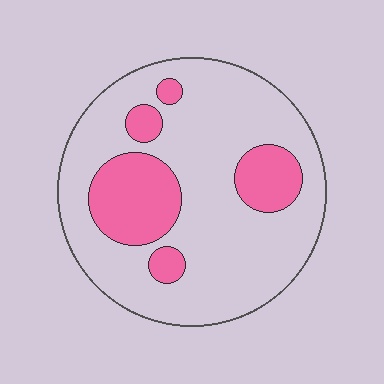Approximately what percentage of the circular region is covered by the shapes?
Approximately 25%.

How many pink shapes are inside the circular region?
5.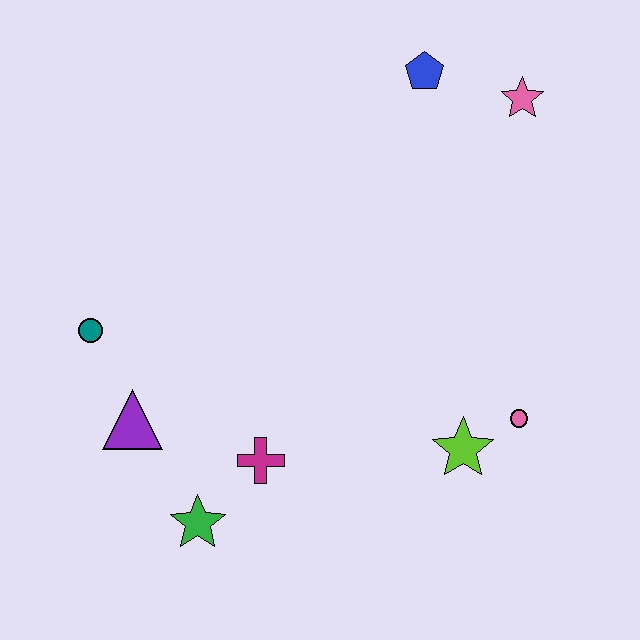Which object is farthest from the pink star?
The green star is farthest from the pink star.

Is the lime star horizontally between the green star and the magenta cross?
No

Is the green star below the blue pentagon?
Yes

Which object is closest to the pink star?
The blue pentagon is closest to the pink star.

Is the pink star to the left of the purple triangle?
No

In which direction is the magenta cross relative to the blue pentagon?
The magenta cross is below the blue pentagon.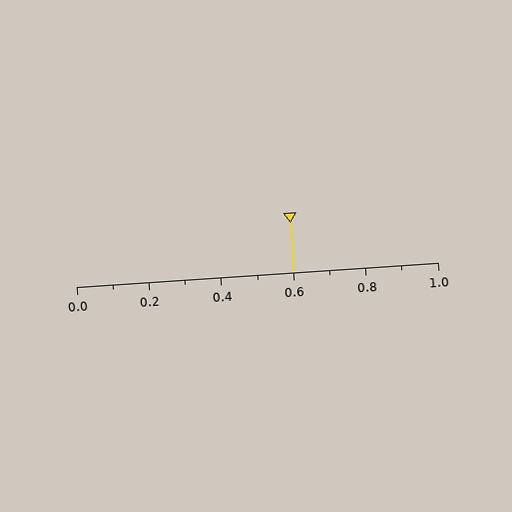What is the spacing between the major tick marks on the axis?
The major ticks are spaced 0.2 apart.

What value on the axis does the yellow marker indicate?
The marker indicates approximately 0.6.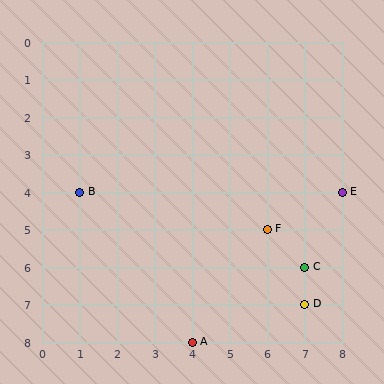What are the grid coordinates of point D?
Point D is at grid coordinates (7, 7).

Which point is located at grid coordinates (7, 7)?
Point D is at (7, 7).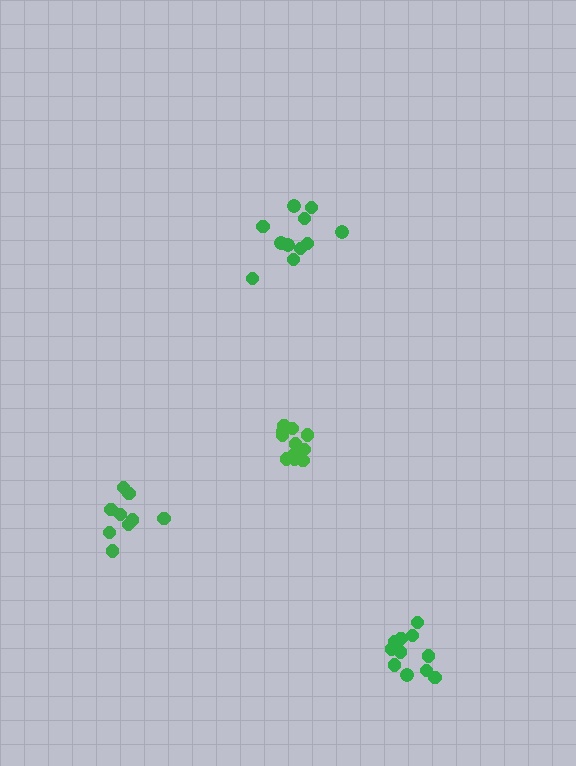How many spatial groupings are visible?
There are 4 spatial groupings.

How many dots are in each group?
Group 1: 12 dots, Group 2: 10 dots, Group 3: 11 dots, Group 4: 11 dots (44 total).